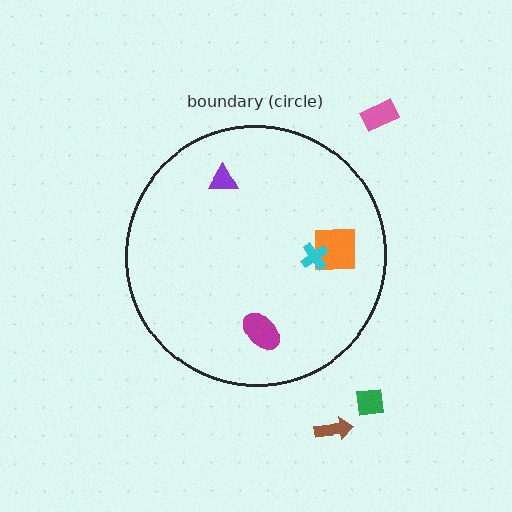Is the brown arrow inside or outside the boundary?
Outside.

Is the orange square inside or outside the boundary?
Inside.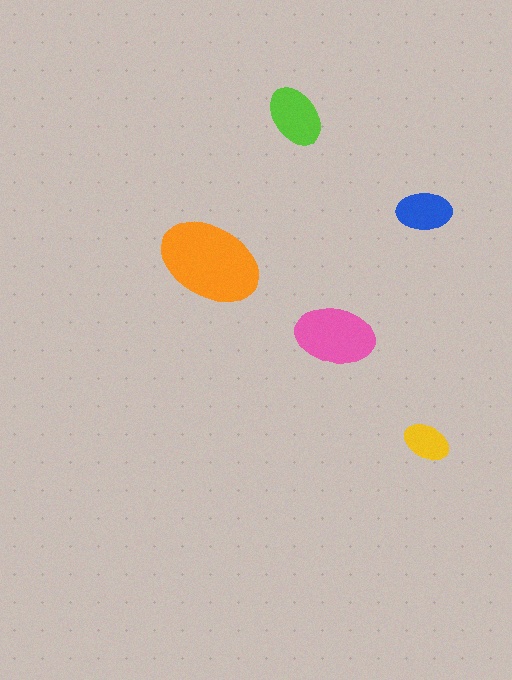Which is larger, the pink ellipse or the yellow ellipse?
The pink one.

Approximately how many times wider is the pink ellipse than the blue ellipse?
About 1.5 times wider.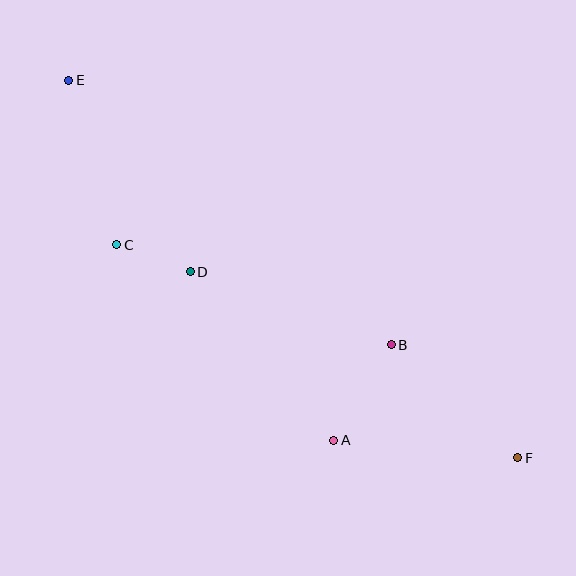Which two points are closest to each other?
Points C and D are closest to each other.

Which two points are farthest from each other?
Points E and F are farthest from each other.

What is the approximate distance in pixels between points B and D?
The distance between B and D is approximately 214 pixels.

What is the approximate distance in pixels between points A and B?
The distance between A and B is approximately 112 pixels.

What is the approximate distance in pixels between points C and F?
The distance between C and F is approximately 454 pixels.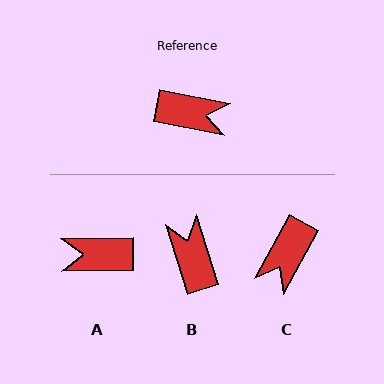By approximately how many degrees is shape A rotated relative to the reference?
Approximately 168 degrees clockwise.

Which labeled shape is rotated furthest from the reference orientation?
A, about 168 degrees away.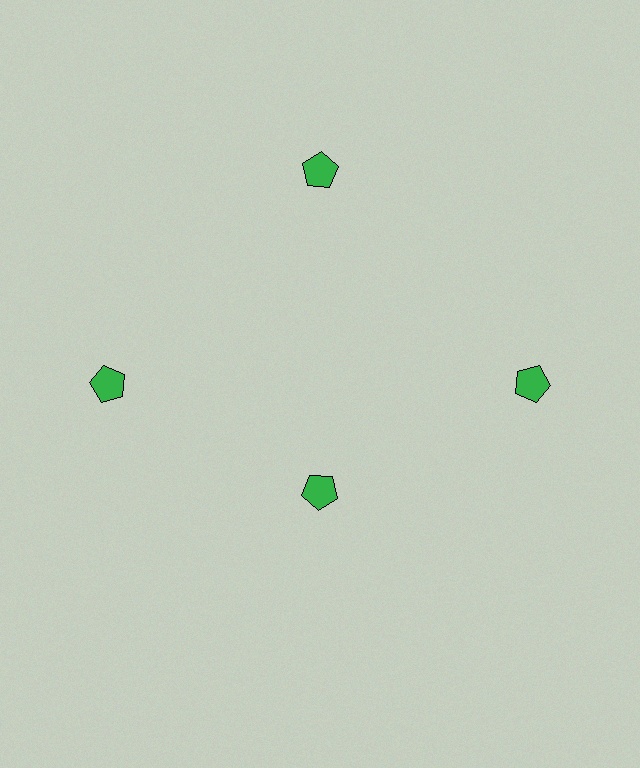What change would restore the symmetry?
The symmetry would be restored by moving it outward, back onto the ring so that all 4 pentagons sit at equal angles and equal distance from the center.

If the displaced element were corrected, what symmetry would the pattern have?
It would have 4-fold rotational symmetry — the pattern would map onto itself every 90 degrees.